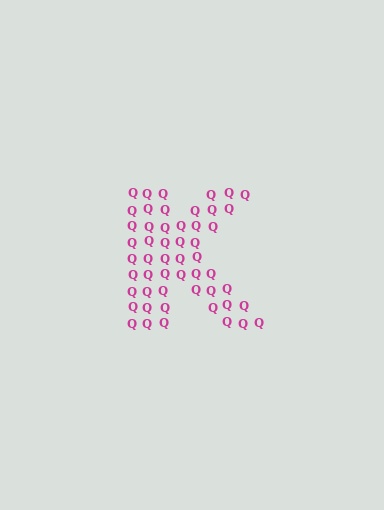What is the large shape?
The large shape is the letter K.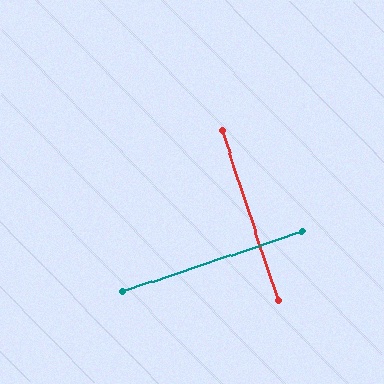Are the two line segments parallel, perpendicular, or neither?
Perpendicular — they meet at approximately 90°.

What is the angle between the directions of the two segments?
Approximately 90 degrees.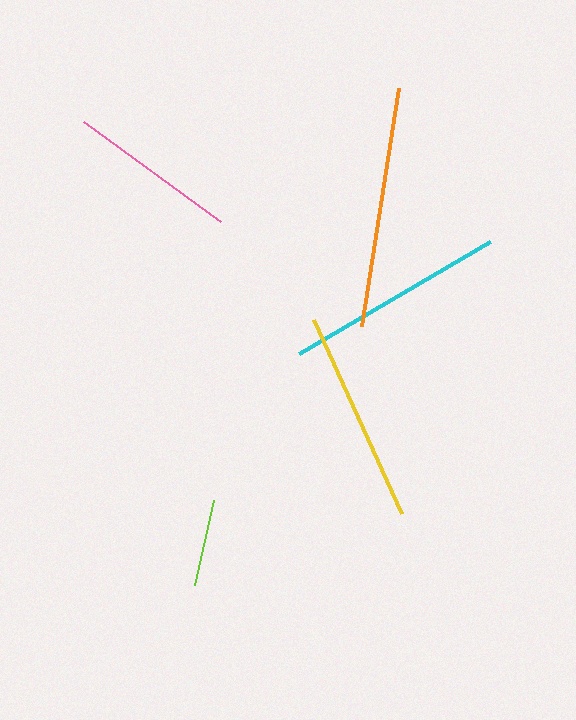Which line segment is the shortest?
The lime line is the shortest at approximately 88 pixels.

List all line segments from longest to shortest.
From longest to shortest: orange, cyan, yellow, pink, lime.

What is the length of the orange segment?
The orange segment is approximately 241 pixels long.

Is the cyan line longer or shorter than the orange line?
The orange line is longer than the cyan line.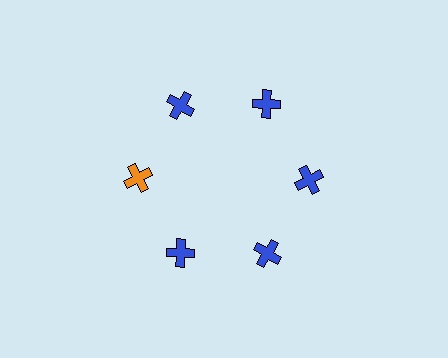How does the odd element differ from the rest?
It has a different color: orange instead of blue.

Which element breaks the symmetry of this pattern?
The orange cross at roughly the 9 o'clock position breaks the symmetry. All other shapes are blue crosses.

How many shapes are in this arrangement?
There are 6 shapes arranged in a ring pattern.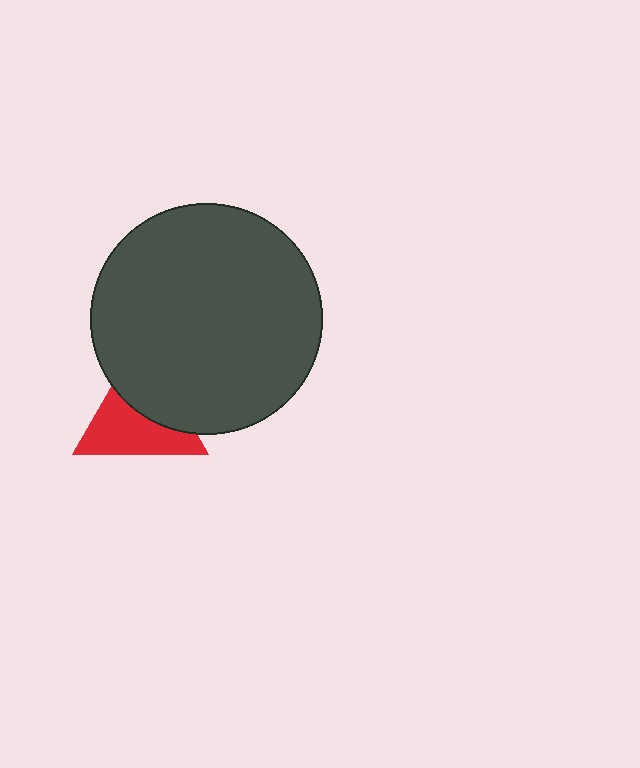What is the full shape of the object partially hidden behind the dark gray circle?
The partially hidden object is a red triangle.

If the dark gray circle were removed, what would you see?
You would see the complete red triangle.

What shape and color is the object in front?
The object in front is a dark gray circle.